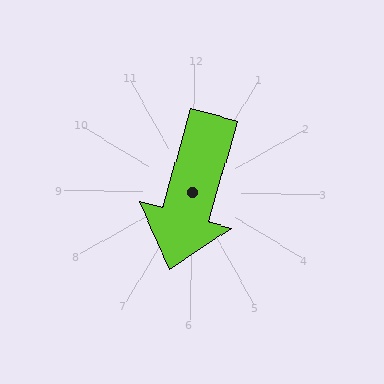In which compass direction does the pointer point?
South.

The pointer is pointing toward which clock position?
Roughly 7 o'clock.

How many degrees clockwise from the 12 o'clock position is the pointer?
Approximately 195 degrees.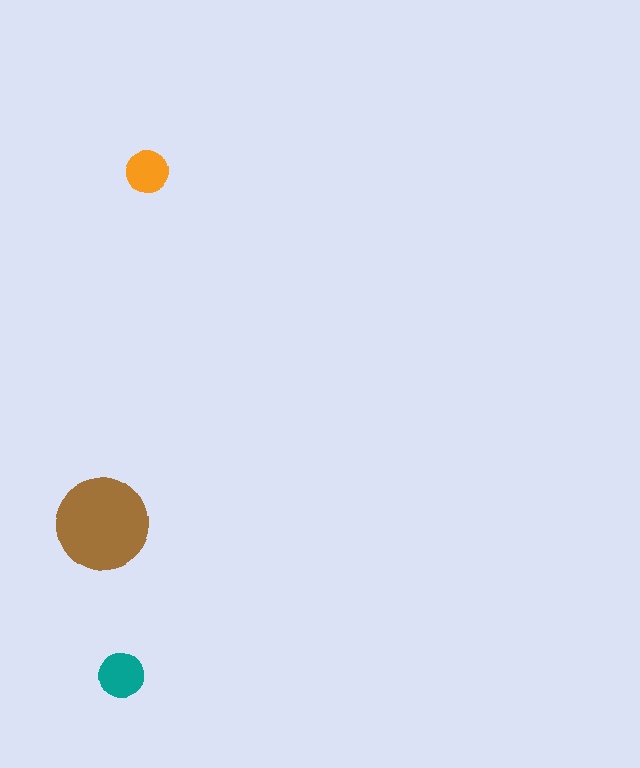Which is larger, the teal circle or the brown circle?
The brown one.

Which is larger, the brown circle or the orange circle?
The brown one.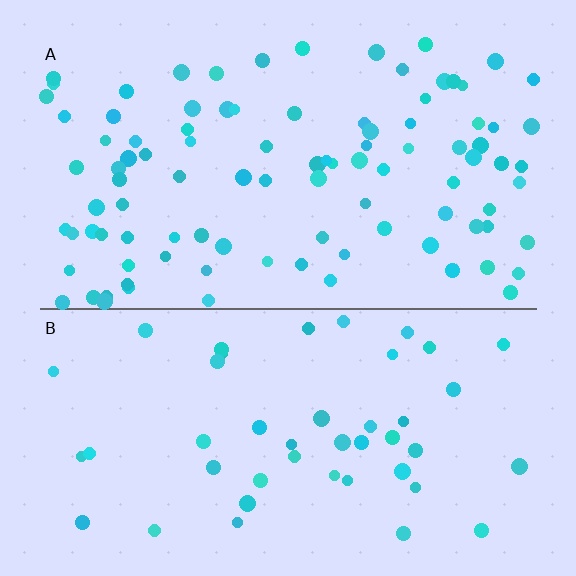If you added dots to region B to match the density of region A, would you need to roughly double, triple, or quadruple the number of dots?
Approximately double.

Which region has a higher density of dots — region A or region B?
A (the top).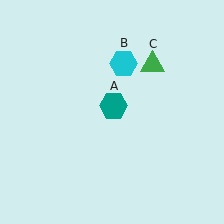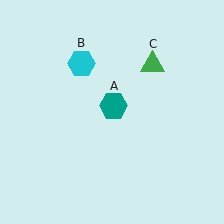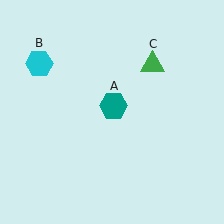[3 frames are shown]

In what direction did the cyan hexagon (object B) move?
The cyan hexagon (object B) moved left.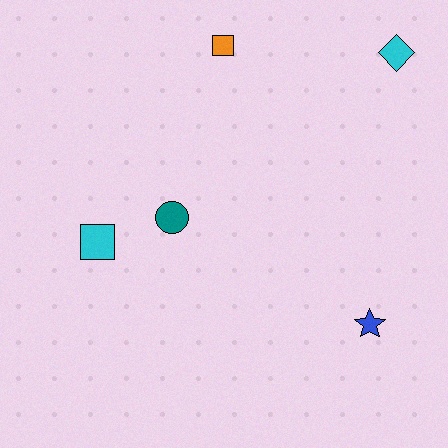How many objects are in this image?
There are 5 objects.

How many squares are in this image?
There are 2 squares.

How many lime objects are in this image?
There are no lime objects.